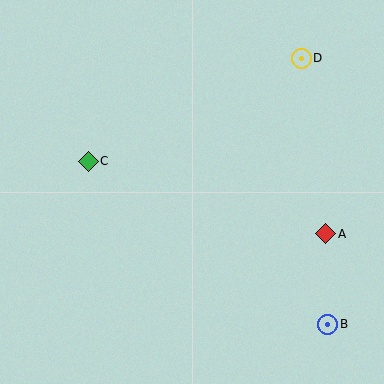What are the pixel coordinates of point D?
Point D is at (301, 58).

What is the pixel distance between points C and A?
The distance between C and A is 248 pixels.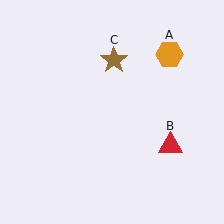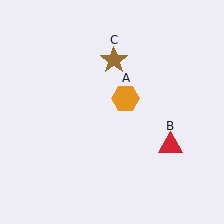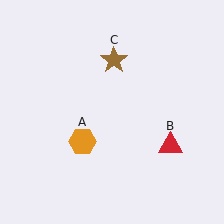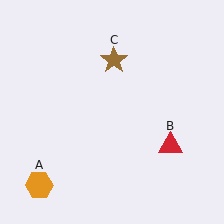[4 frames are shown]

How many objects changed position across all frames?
1 object changed position: orange hexagon (object A).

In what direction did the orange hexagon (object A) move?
The orange hexagon (object A) moved down and to the left.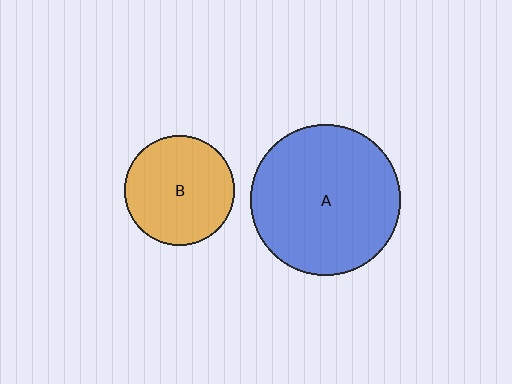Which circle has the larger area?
Circle A (blue).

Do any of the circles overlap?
No, none of the circles overlap.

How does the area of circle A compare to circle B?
Approximately 1.9 times.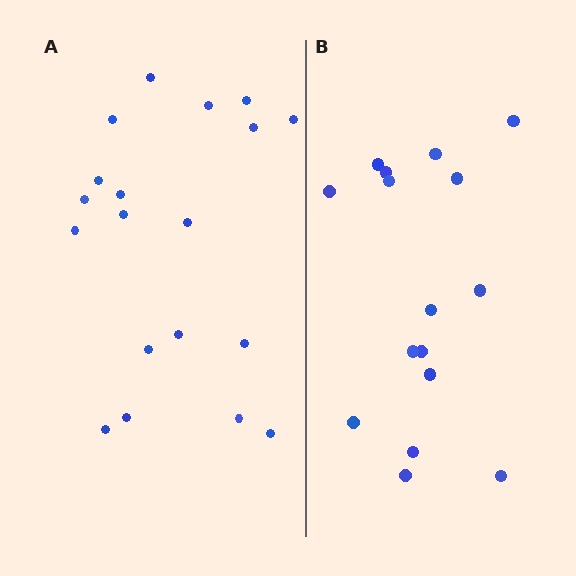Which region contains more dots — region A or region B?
Region A (the left region) has more dots.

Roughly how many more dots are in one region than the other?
Region A has just a few more — roughly 2 or 3 more dots than region B.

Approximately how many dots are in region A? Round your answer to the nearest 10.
About 20 dots. (The exact count is 19, which rounds to 20.)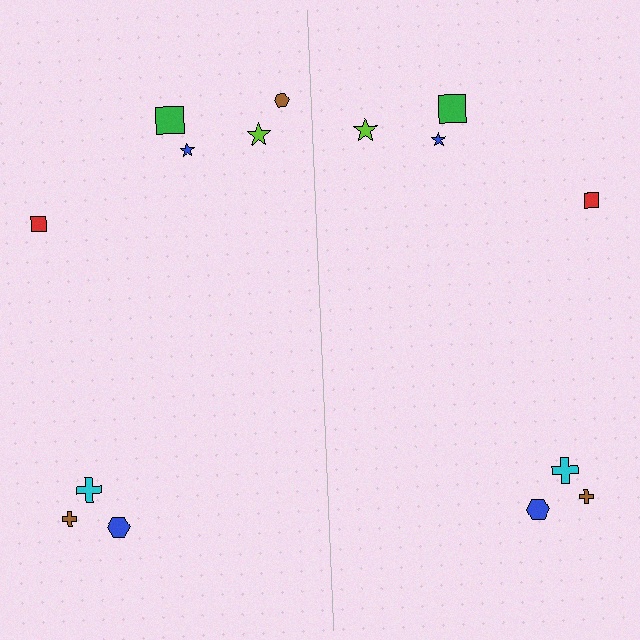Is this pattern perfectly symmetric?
No, the pattern is not perfectly symmetric. A brown hexagon is missing from the right side.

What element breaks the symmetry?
A brown hexagon is missing from the right side.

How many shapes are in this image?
There are 15 shapes in this image.